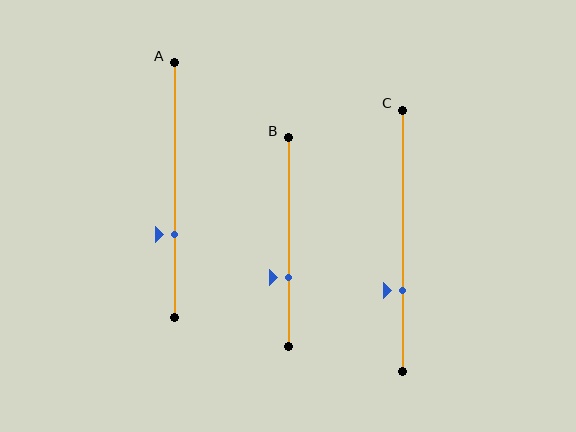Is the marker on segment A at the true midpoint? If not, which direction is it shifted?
No, the marker on segment A is shifted downward by about 17% of the segment length.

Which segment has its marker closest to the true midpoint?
Segment B has its marker closest to the true midpoint.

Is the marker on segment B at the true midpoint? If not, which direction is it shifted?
No, the marker on segment B is shifted downward by about 17% of the segment length.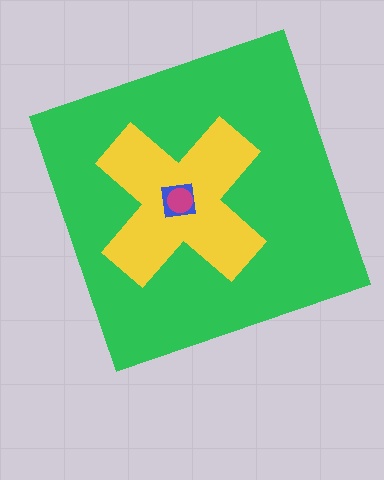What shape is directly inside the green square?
The yellow cross.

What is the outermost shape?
The green square.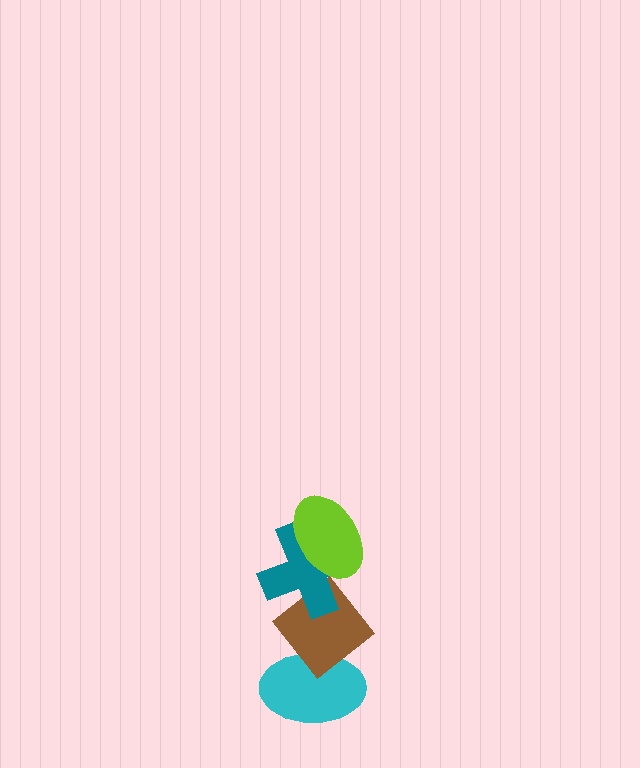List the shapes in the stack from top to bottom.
From top to bottom: the lime ellipse, the teal cross, the brown diamond, the cyan ellipse.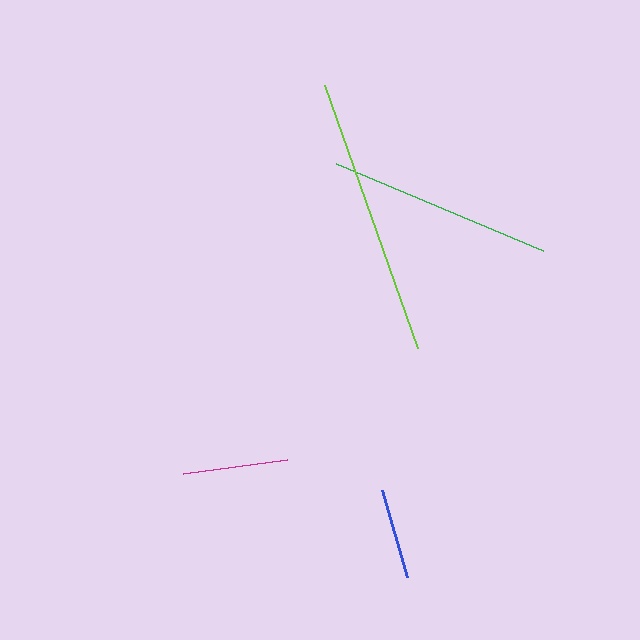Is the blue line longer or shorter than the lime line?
The lime line is longer than the blue line.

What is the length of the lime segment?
The lime segment is approximately 279 pixels long.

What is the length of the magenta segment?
The magenta segment is approximately 105 pixels long.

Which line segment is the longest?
The lime line is the longest at approximately 279 pixels.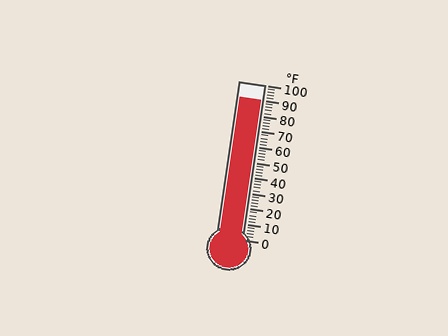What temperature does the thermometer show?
The thermometer shows approximately 90°F.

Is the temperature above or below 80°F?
The temperature is above 80°F.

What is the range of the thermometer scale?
The thermometer scale ranges from 0°F to 100°F.